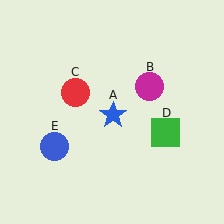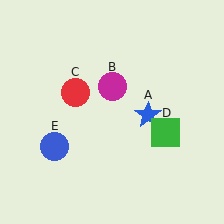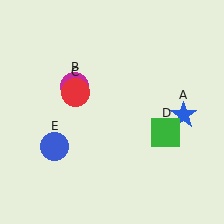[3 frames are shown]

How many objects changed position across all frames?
2 objects changed position: blue star (object A), magenta circle (object B).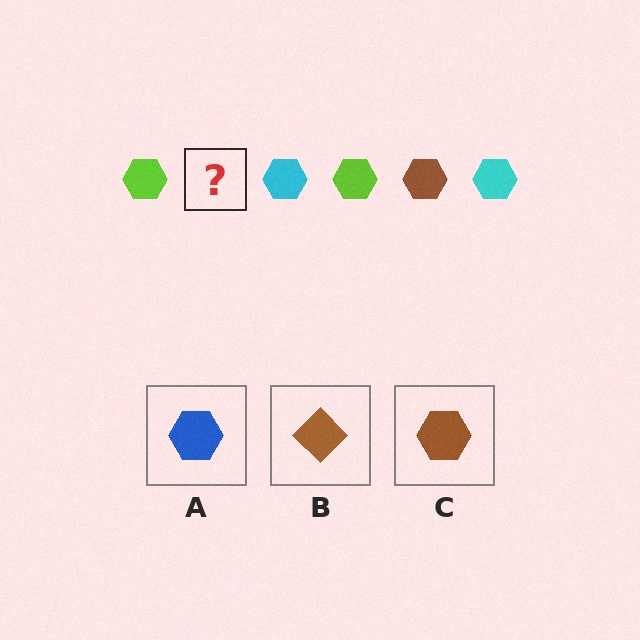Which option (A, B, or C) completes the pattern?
C.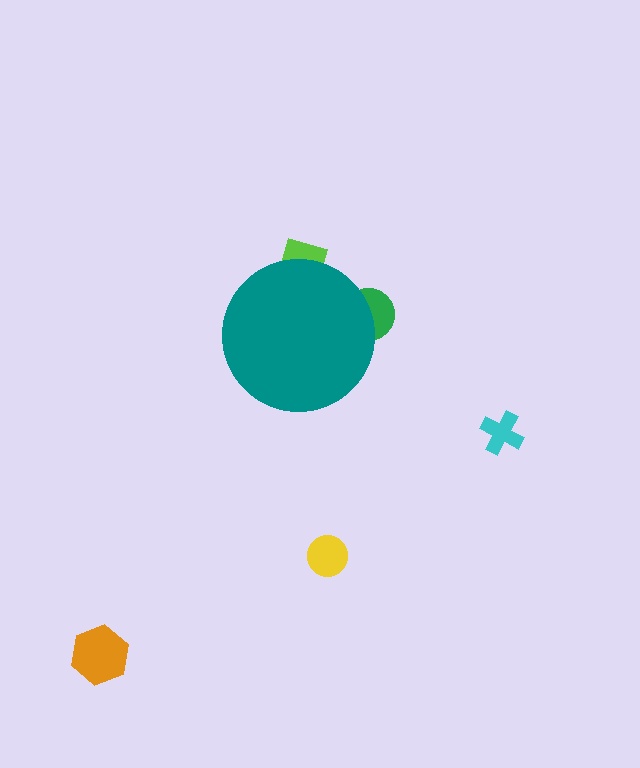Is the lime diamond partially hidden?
Yes, the lime diamond is partially hidden behind the teal circle.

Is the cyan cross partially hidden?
No, the cyan cross is fully visible.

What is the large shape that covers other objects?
A teal circle.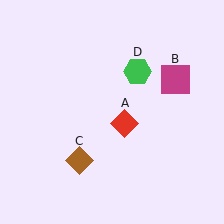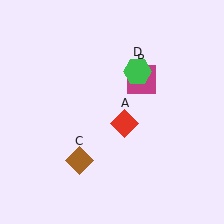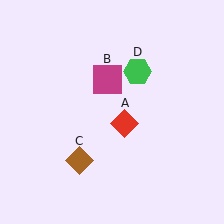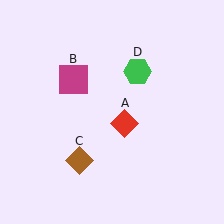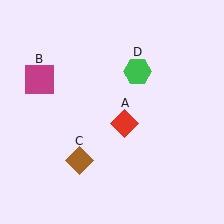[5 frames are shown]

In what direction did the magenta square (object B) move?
The magenta square (object B) moved left.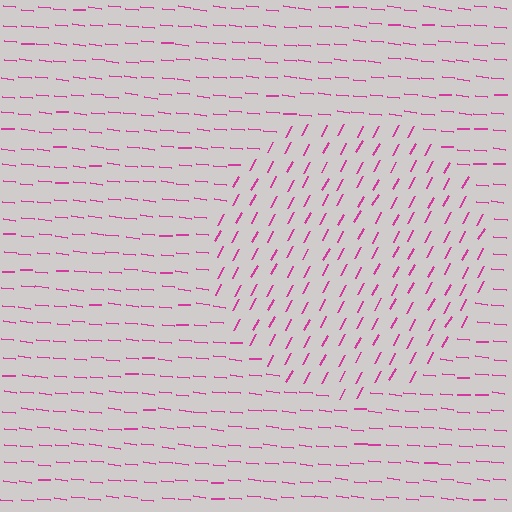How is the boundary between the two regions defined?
The boundary is defined purely by a change in line orientation (approximately 67 degrees difference). All lines are the same color and thickness.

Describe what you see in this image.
The image is filled with small magenta line segments. A circle region in the image has lines oriented differently from the surrounding lines, creating a visible texture boundary.